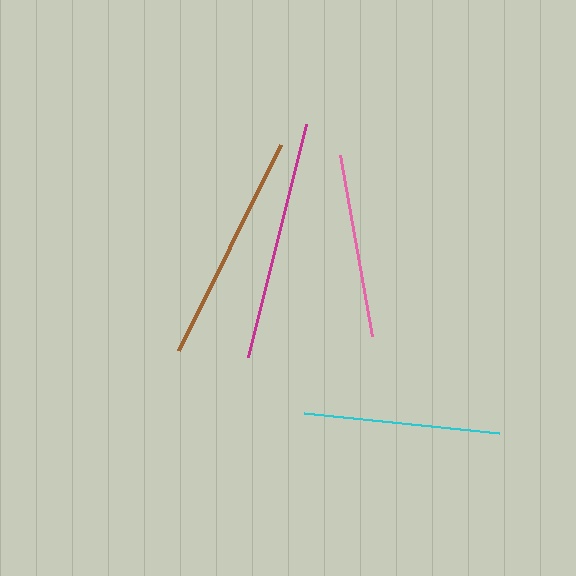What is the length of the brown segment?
The brown segment is approximately 229 pixels long.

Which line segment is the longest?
The magenta line is the longest at approximately 240 pixels.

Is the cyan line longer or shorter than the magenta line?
The magenta line is longer than the cyan line.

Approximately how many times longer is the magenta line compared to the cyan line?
The magenta line is approximately 1.2 times the length of the cyan line.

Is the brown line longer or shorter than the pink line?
The brown line is longer than the pink line.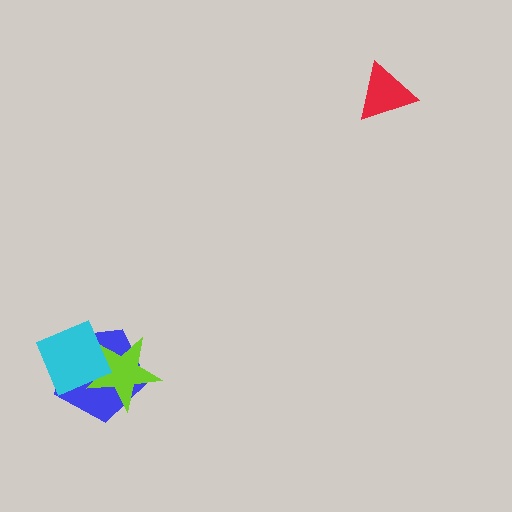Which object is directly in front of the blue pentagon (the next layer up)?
The lime star is directly in front of the blue pentagon.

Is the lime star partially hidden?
Yes, it is partially covered by another shape.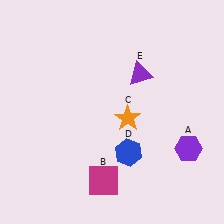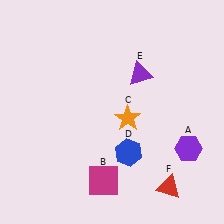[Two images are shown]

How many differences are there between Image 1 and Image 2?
There is 1 difference between the two images.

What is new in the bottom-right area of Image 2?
A red triangle (F) was added in the bottom-right area of Image 2.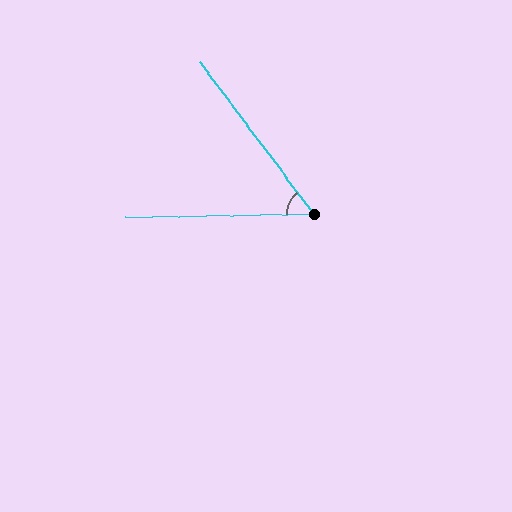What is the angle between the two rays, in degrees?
Approximately 54 degrees.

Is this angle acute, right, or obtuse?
It is acute.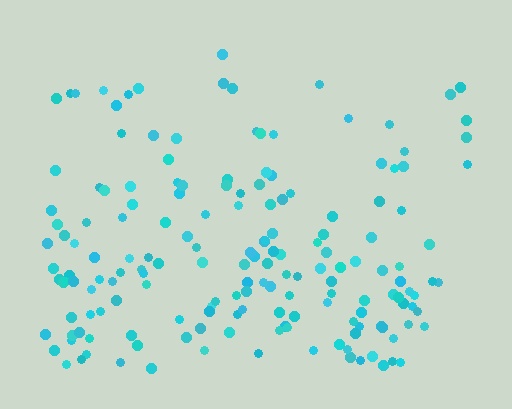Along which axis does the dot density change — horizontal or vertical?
Vertical.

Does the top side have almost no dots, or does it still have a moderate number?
Still a moderate number, just noticeably fewer than the bottom.